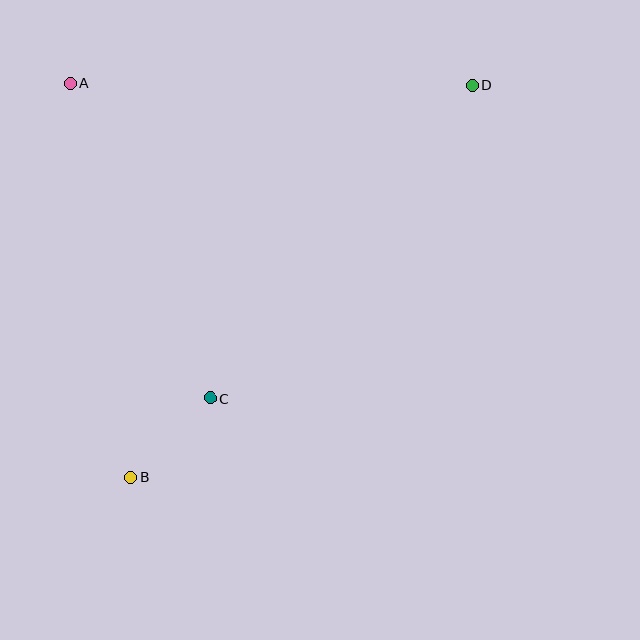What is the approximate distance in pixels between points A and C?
The distance between A and C is approximately 345 pixels.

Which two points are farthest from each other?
Points B and D are farthest from each other.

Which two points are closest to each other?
Points B and C are closest to each other.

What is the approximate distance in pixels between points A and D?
The distance between A and D is approximately 402 pixels.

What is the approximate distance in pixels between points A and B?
The distance between A and B is approximately 399 pixels.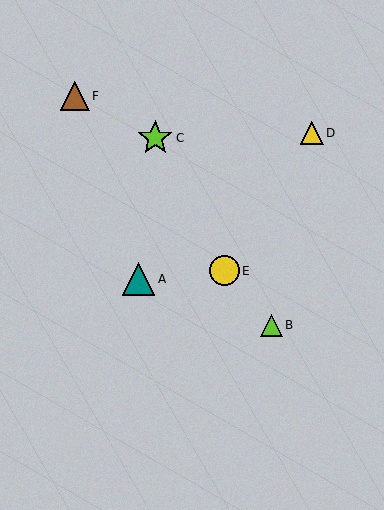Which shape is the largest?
The lime star (labeled C) is the largest.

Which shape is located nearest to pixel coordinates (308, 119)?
The yellow triangle (labeled D) at (312, 133) is nearest to that location.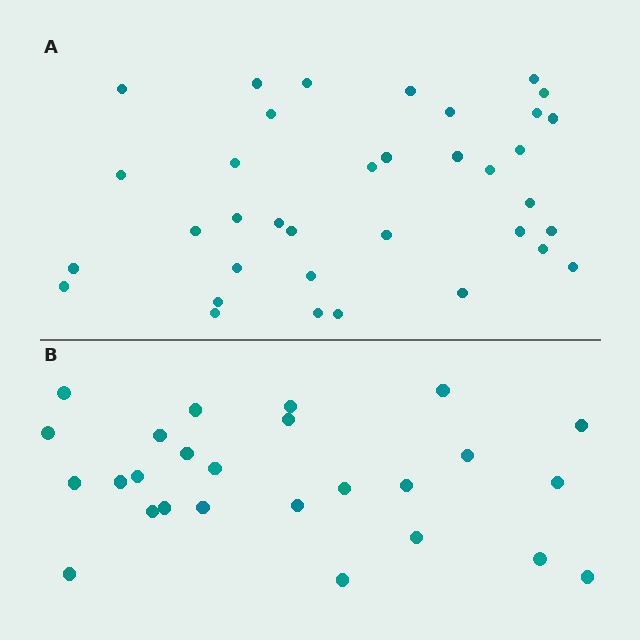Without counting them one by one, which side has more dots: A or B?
Region A (the top region) has more dots.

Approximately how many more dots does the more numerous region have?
Region A has roughly 10 or so more dots than region B.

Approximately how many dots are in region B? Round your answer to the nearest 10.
About 30 dots. (The exact count is 26, which rounds to 30.)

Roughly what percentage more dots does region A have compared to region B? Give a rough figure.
About 40% more.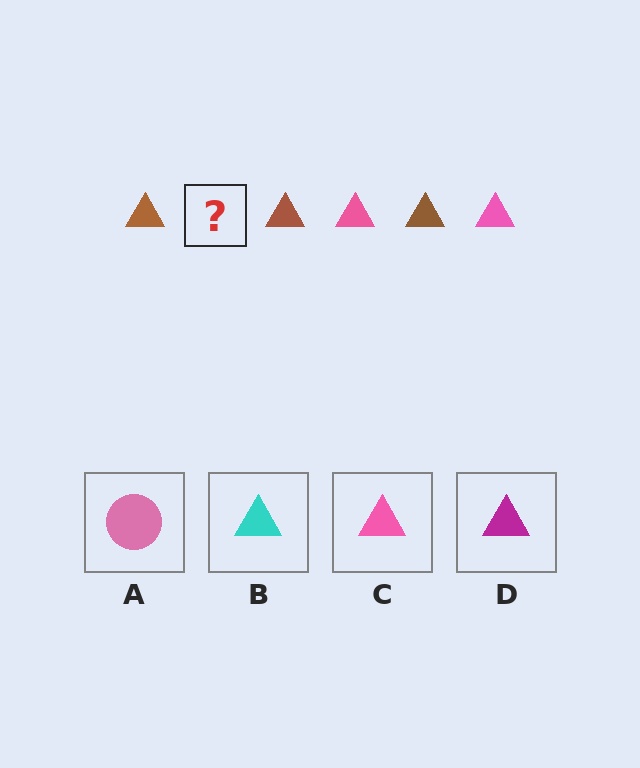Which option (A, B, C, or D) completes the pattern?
C.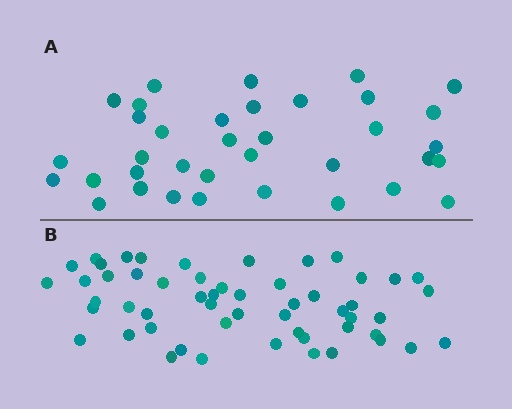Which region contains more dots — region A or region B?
Region B (the bottom region) has more dots.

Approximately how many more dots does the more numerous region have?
Region B has approximately 20 more dots than region A.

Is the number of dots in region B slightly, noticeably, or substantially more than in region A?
Region B has substantially more. The ratio is roughly 1.5 to 1.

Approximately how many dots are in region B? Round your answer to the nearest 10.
About 50 dots. (The exact count is 54, which rounds to 50.)